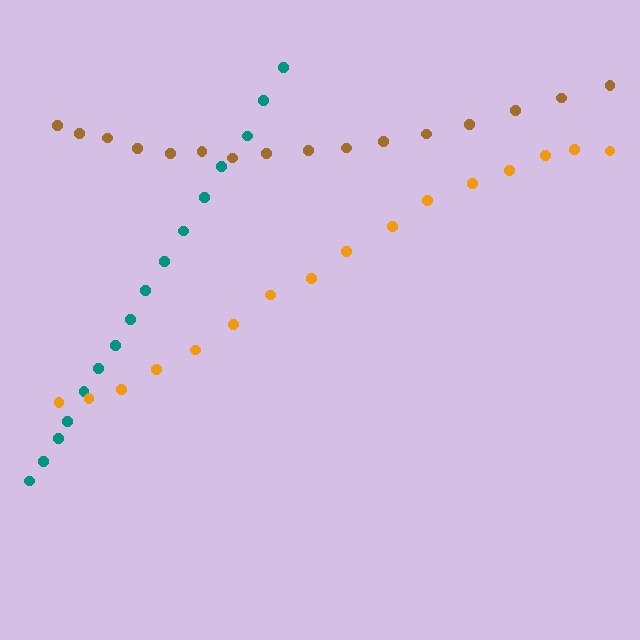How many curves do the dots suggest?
There are 3 distinct paths.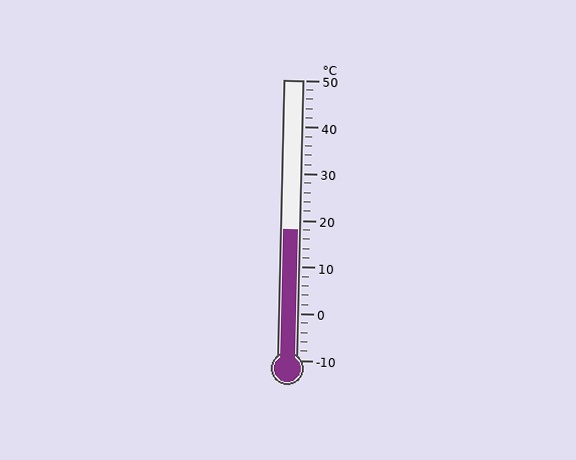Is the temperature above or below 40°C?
The temperature is below 40°C.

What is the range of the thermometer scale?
The thermometer scale ranges from -10°C to 50°C.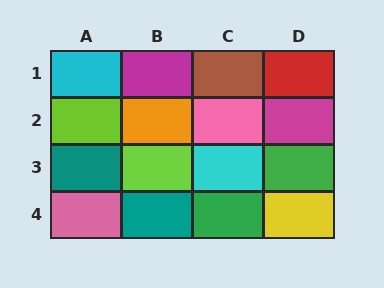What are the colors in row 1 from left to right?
Cyan, magenta, brown, red.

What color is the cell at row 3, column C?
Cyan.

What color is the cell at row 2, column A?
Lime.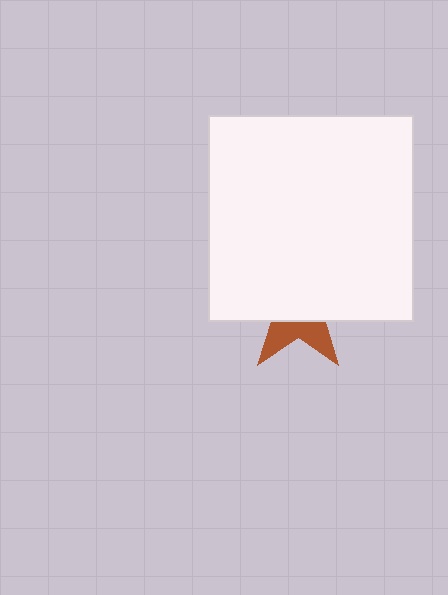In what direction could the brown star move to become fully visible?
The brown star could move down. That would shift it out from behind the white square entirely.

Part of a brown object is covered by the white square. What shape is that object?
It is a star.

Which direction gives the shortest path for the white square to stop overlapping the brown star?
Moving up gives the shortest separation.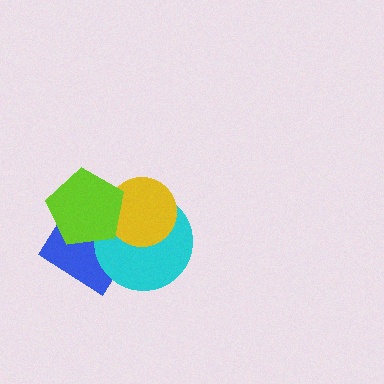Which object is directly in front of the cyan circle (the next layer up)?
The yellow circle is directly in front of the cyan circle.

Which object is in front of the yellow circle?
The lime pentagon is in front of the yellow circle.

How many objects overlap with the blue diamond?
3 objects overlap with the blue diamond.